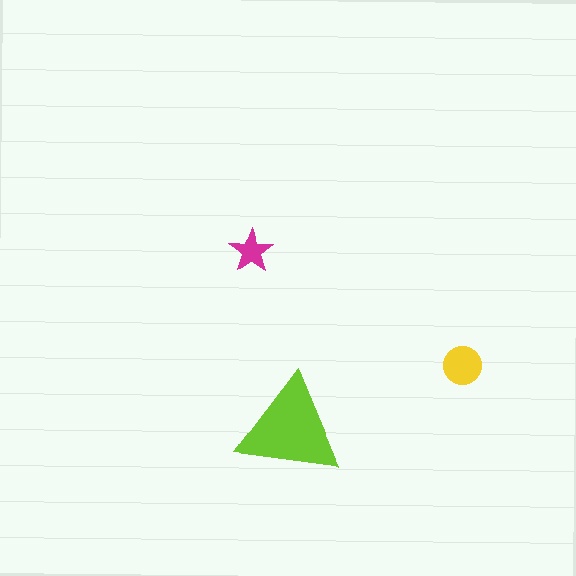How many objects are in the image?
There are 3 objects in the image.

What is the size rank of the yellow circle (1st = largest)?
2nd.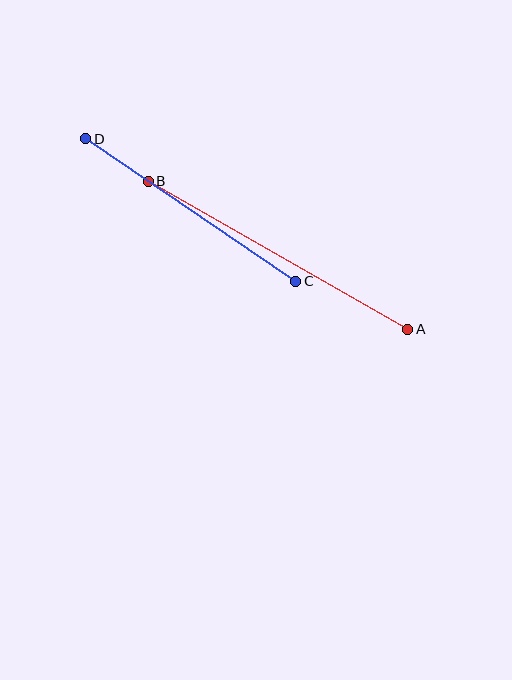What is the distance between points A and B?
The distance is approximately 299 pixels.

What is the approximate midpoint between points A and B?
The midpoint is at approximately (278, 255) pixels.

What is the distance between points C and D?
The distance is approximately 254 pixels.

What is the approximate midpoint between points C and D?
The midpoint is at approximately (191, 210) pixels.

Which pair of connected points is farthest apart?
Points A and B are farthest apart.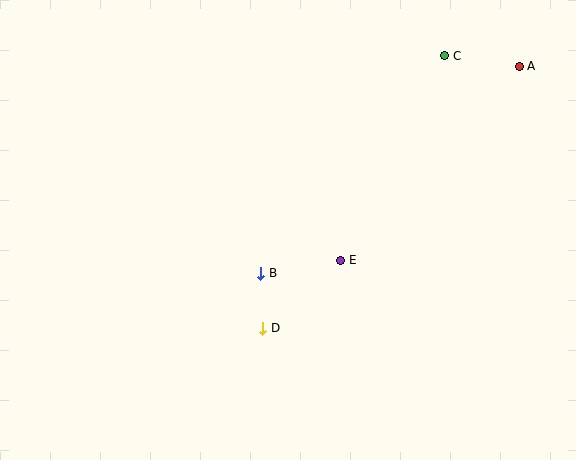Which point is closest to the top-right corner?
Point A is closest to the top-right corner.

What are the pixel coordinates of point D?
Point D is at (263, 328).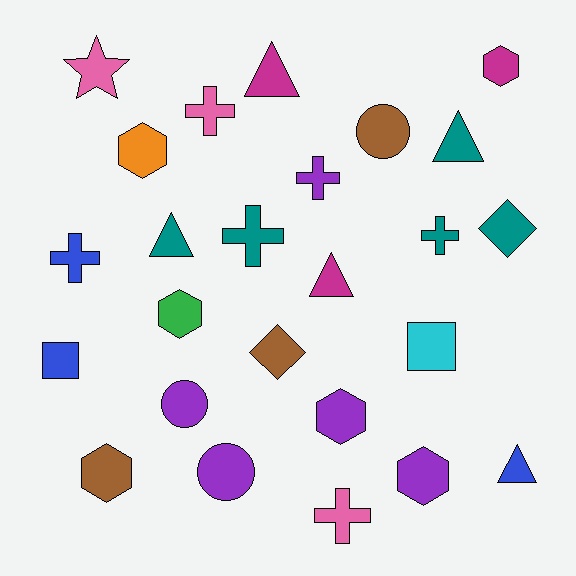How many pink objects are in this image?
There are 3 pink objects.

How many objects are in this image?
There are 25 objects.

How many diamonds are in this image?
There are 2 diamonds.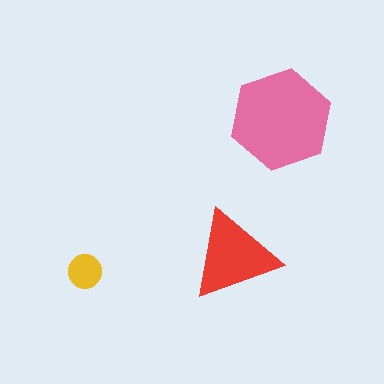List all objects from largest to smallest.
The pink hexagon, the red triangle, the yellow circle.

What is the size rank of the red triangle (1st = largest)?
2nd.